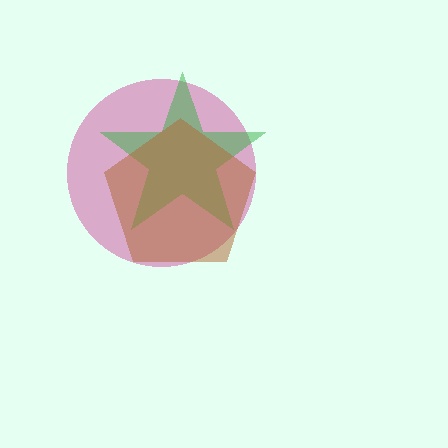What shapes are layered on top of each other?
The layered shapes are: a magenta circle, a green star, a brown pentagon.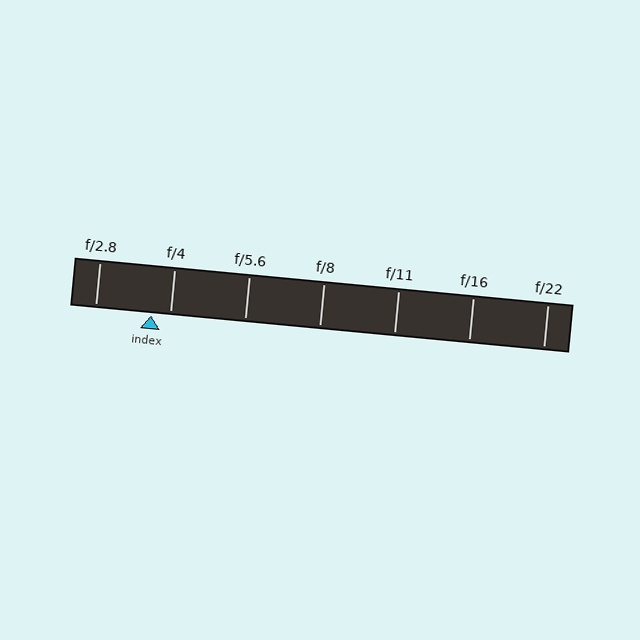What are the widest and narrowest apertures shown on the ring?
The widest aperture shown is f/2.8 and the narrowest is f/22.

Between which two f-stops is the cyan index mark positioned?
The index mark is between f/2.8 and f/4.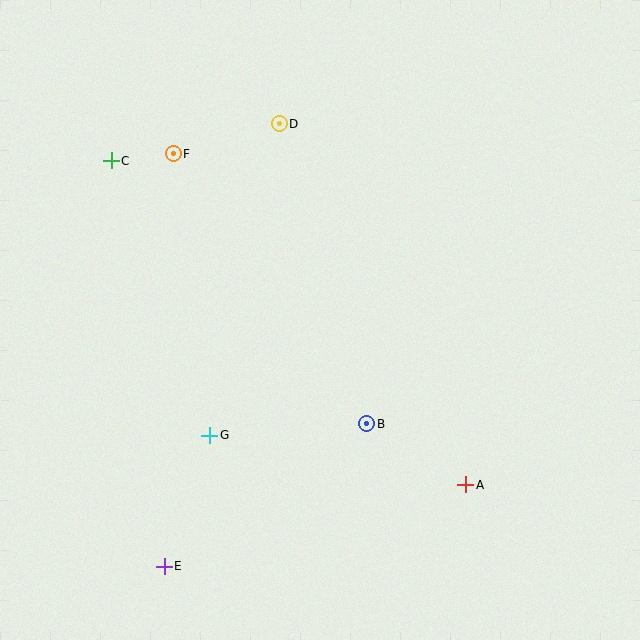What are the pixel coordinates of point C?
Point C is at (111, 161).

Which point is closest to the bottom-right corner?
Point A is closest to the bottom-right corner.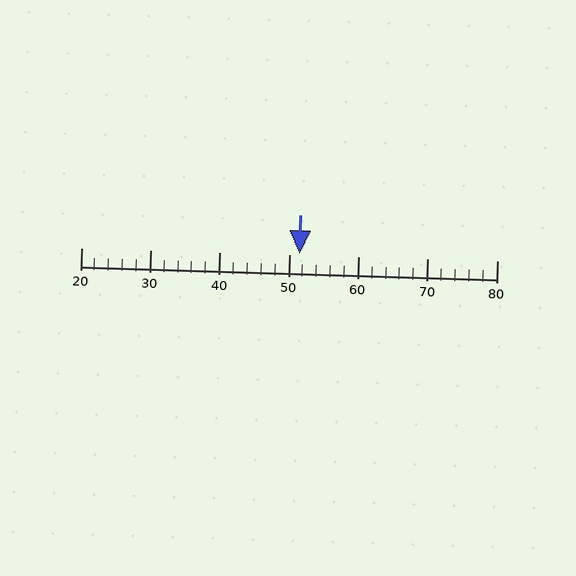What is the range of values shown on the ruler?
The ruler shows values from 20 to 80.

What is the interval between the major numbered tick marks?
The major tick marks are spaced 10 units apart.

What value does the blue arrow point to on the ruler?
The blue arrow points to approximately 52.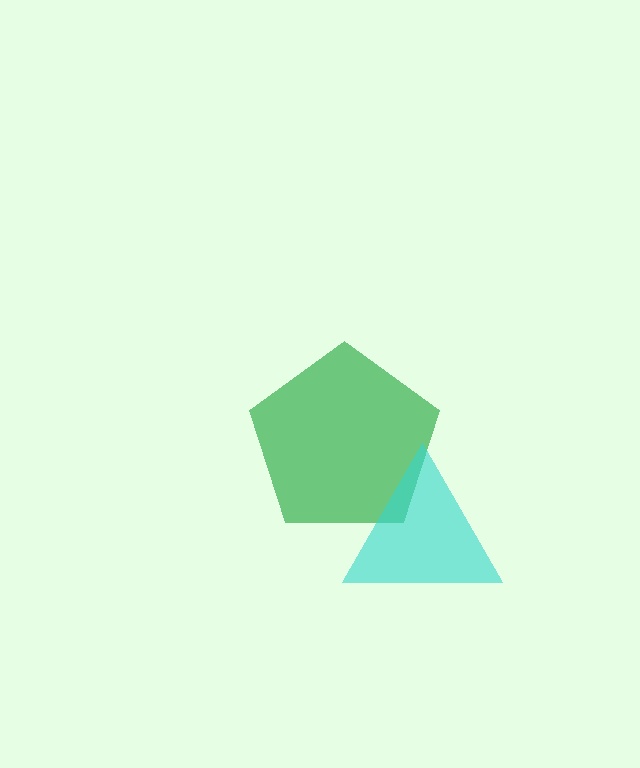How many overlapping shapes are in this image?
There are 2 overlapping shapes in the image.